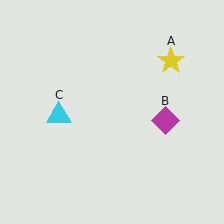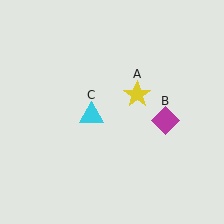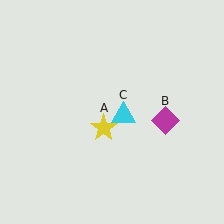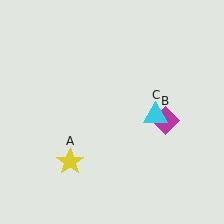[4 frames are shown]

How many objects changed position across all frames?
2 objects changed position: yellow star (object A), cyan triangle (object C).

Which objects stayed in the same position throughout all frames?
Magenta diamond (object B) remained stationary.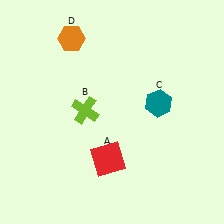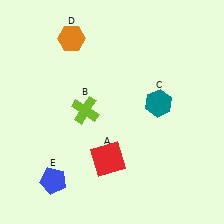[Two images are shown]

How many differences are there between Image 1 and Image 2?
There is 1 difference between the two images.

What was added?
A blue pentagon (E) was added in Image 2.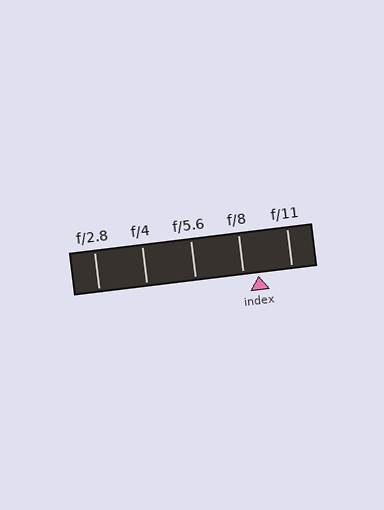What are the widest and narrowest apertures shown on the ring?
The widest aperture shown is f/2.8 and the narrowest is f/11.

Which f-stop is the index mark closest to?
The index mark is closest to f/8.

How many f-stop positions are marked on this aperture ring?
There are 5 f-stop positions marked.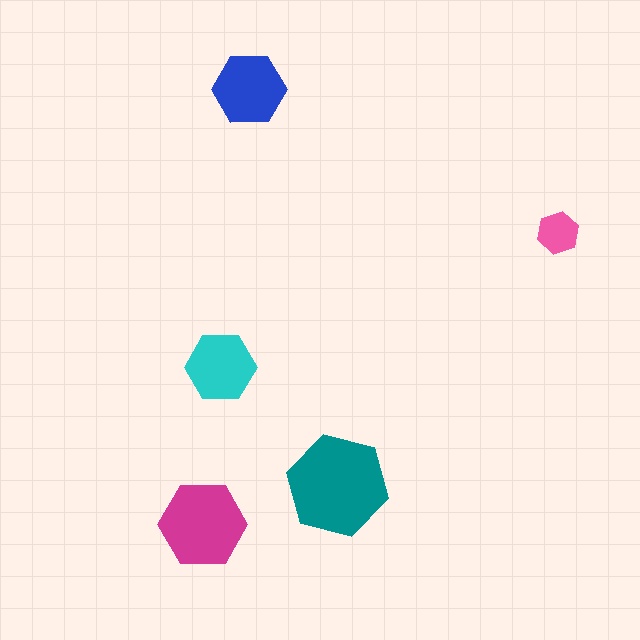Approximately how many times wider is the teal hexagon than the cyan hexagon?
About 1.5 times wider.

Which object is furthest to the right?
The pink hexagon is rightmost.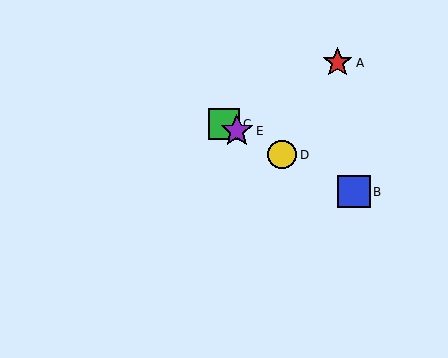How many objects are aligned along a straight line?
4 objects (B, C, D, E) are aligned along a straight line.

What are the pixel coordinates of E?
Object E is at (237, 131).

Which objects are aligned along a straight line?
Objects B, C, D, E are aligned along a straight line.